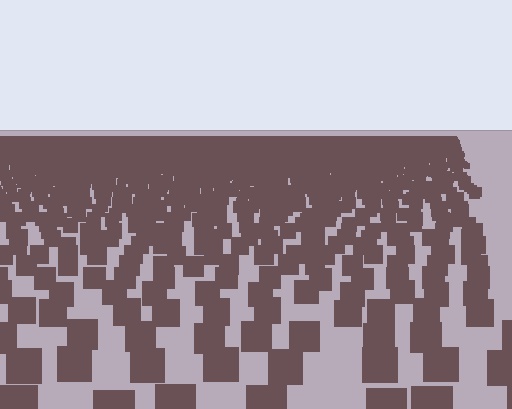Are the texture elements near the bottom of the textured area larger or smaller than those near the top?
Larger. Near the bottom, elements are closer to the viewer and appear at a bigger on-screen size.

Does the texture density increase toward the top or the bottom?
Density increases toward the top.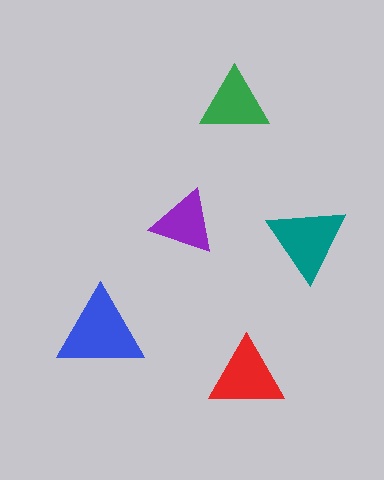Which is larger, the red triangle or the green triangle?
The red one.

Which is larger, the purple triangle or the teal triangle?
The teal one.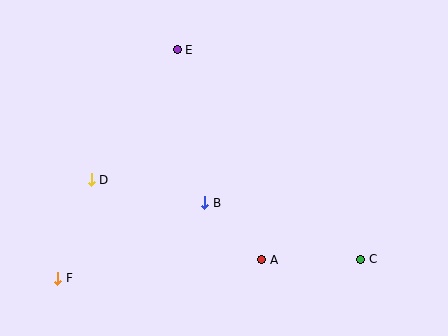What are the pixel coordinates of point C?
Point C is at (361, 259).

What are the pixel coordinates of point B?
Point B is at (205, 203).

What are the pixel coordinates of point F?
Point F is at (58, 278).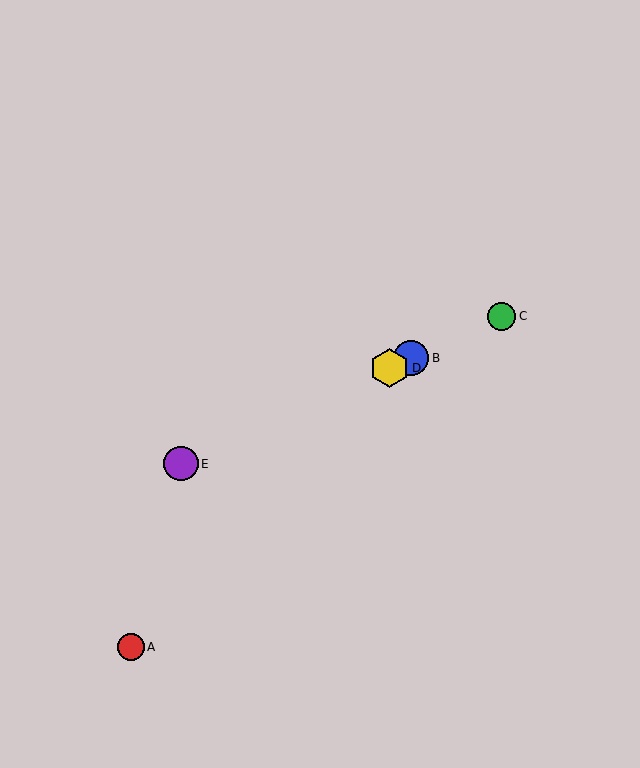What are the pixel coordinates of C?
Object C is at (502, 316).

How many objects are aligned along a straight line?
4 objects (B, C, D, E) are aligned along a straight line.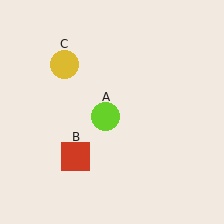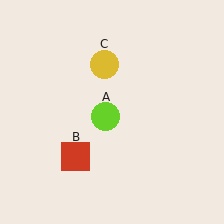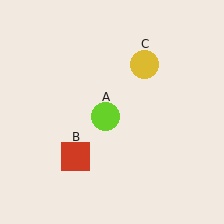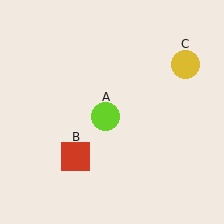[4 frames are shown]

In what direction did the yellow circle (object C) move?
The yellow circle (object C) moved right.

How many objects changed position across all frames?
1 object changed position: yellow circle (object C).